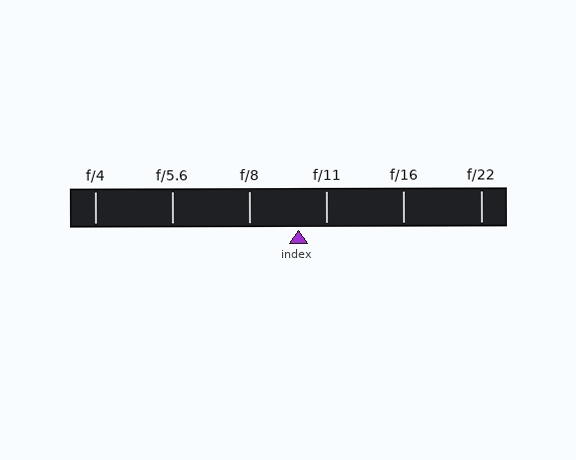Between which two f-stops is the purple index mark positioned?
The index mark is between f/8 and f/11.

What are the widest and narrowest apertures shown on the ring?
The widest aperture shown is f/4 and the narrowest is f/22.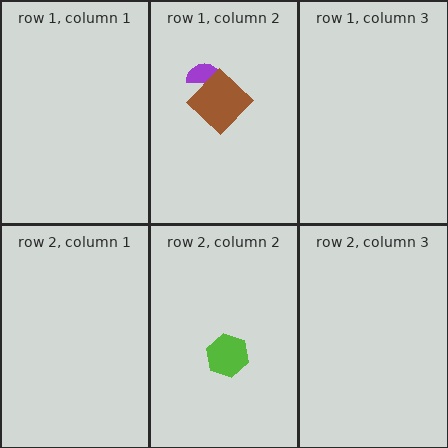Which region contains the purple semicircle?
The row 1, column 2 region.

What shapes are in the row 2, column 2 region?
The lime hexagon.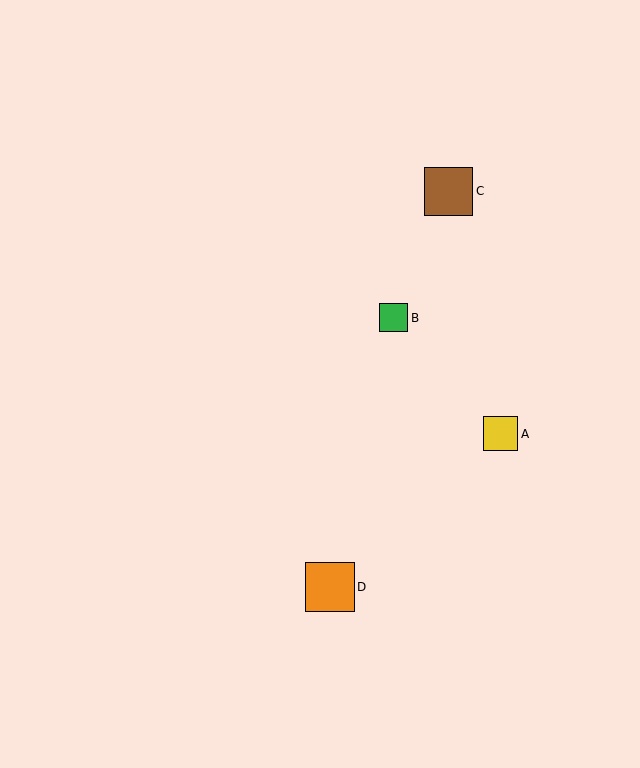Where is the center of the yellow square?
The center of the yellow square is at (501, 434).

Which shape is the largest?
The orange square (labeled D) is the largest.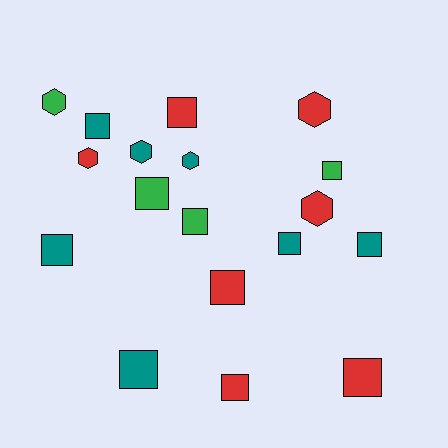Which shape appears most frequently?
Square, with 12 objects.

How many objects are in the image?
There are 18 objects.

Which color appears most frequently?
Teal, with 7 objects.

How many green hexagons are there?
There is 1 green hexagon.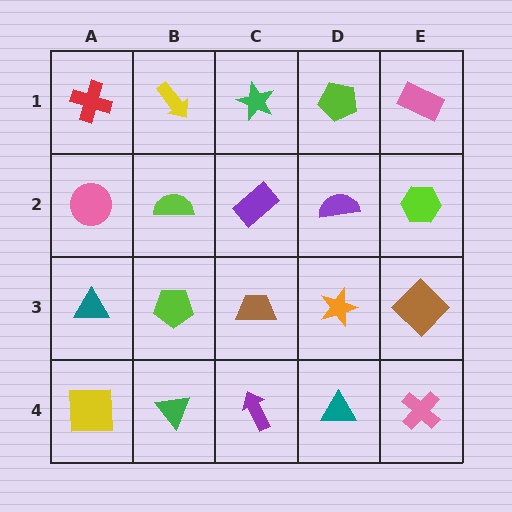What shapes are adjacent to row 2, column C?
A green star (row 1, column C), a brown trapezoid (row 3, column C), a lime semicircle (row 2, column B), a purple semicircle (row 2, column D).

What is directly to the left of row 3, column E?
An orange star.